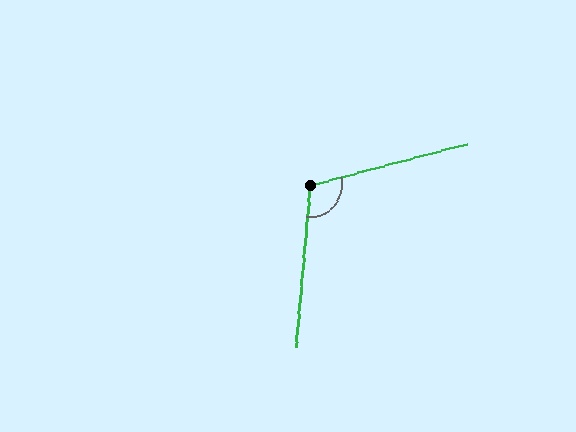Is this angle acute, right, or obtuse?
It is obtuse.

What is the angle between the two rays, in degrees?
Approximately 110 degrees.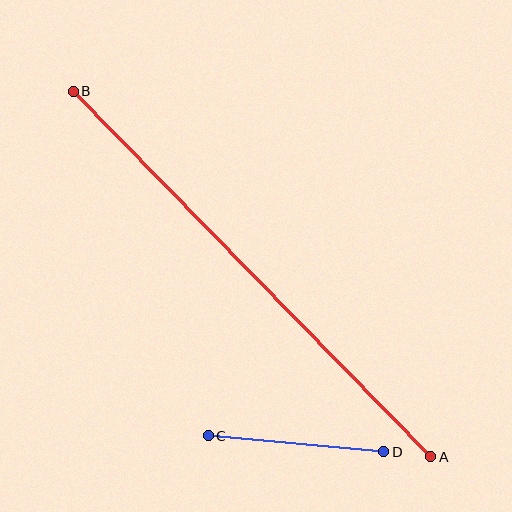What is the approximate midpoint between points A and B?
The midpoint is at approximately (252, 274) pixels.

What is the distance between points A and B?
The distance is approximately 511 pixels.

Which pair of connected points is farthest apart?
Points A and B are farthest apart.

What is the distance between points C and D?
The distance is approximately 176 pixels.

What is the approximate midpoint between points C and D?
The midpoint is at approximately (296, 444) pixels.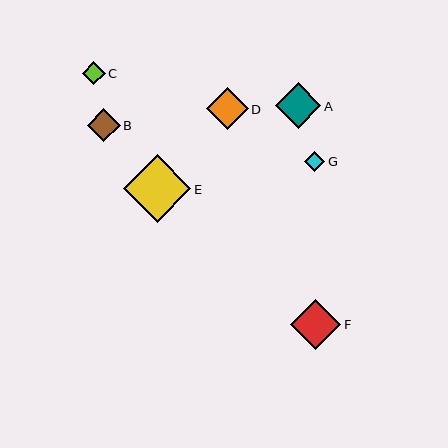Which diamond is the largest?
Diamond E is the largest with a size of approximately 68 pixels.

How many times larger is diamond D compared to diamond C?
Diamond D is approximately 1.9 times the size of diamond C.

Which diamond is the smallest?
Diamond G is the smallest with a size of approximately 20 pixels.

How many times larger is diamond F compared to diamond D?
Diamond F is approximately 1.2 times the size of diamond D.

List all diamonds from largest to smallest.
From largest to smallest: E, F, A, D, B, C, G.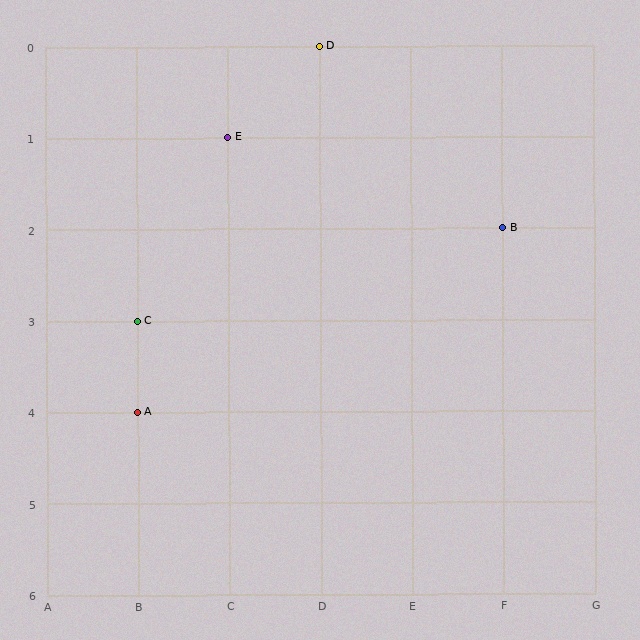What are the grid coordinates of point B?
Point B is at grid coordinates (F, 2).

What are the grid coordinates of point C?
Point C is at grid coordinates (B, 3).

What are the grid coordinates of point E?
Point E is at grid coordinates (C, 1).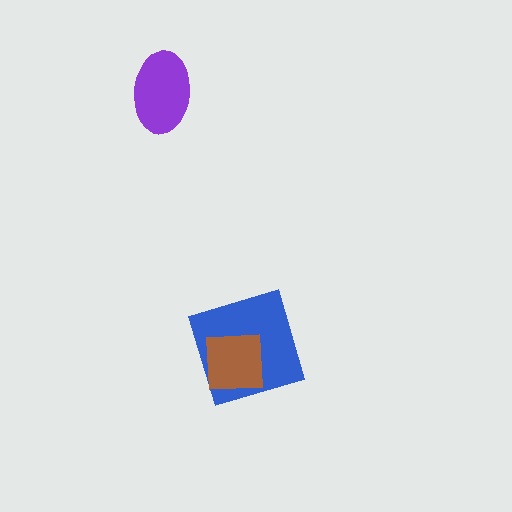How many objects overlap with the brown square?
1 object overlaps with the brown square.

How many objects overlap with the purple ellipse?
0 objects overlap with the purple ellipse.